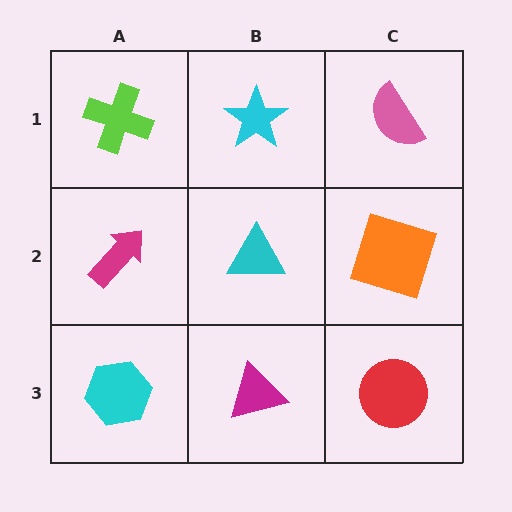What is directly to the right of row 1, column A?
A cyan star.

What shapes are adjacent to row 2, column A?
A lime cross (row 1, column A), a cyan hexagon (row 3, column A), a cyan triangle (row 2, column B).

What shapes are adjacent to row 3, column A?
A magenta arrow (row 2, column A), a magenta triangle (row 3, column B).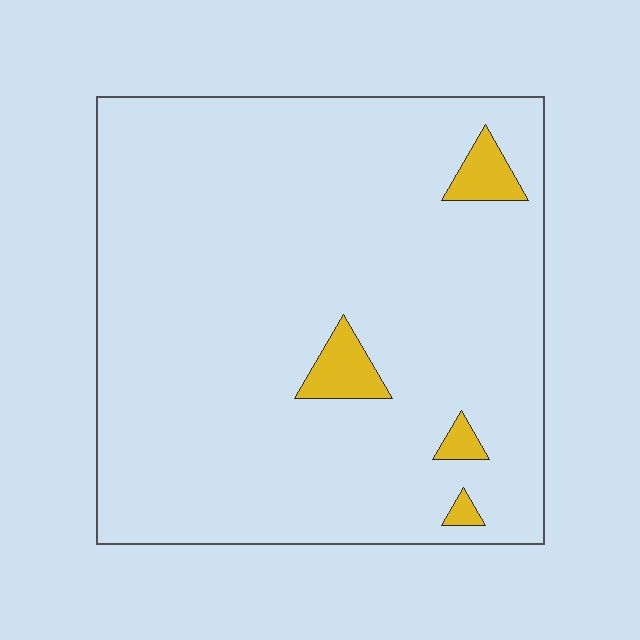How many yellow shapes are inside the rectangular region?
4.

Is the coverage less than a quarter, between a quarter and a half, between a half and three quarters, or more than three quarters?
Less than a quarter.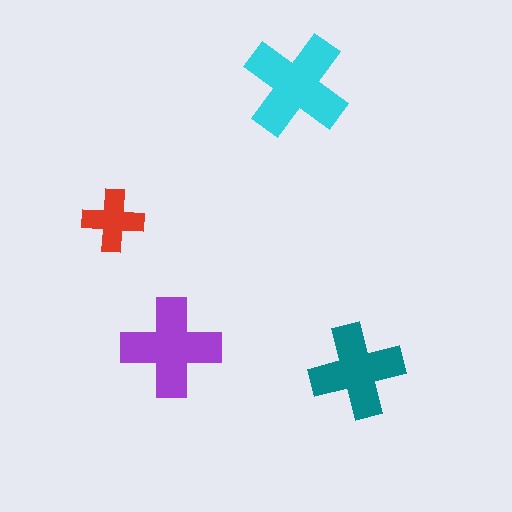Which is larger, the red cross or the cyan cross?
The cyan one.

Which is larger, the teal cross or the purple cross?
The purple one.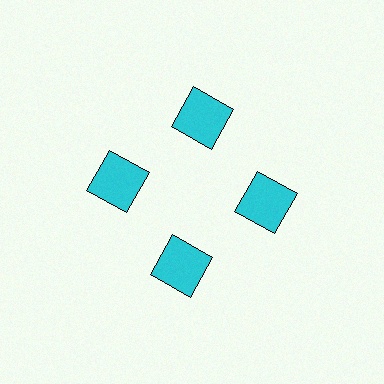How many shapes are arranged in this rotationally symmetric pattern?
There are 4 shapes, arranged in 4 groups of 1.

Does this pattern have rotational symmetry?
Yes, this pattern has 4-fold rotational symmetry. It looks the same after rotating 90 degrees around the center.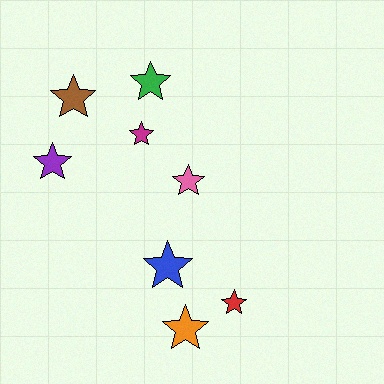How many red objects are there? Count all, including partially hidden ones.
There is 1 red object.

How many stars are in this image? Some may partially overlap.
There are 8 stars.